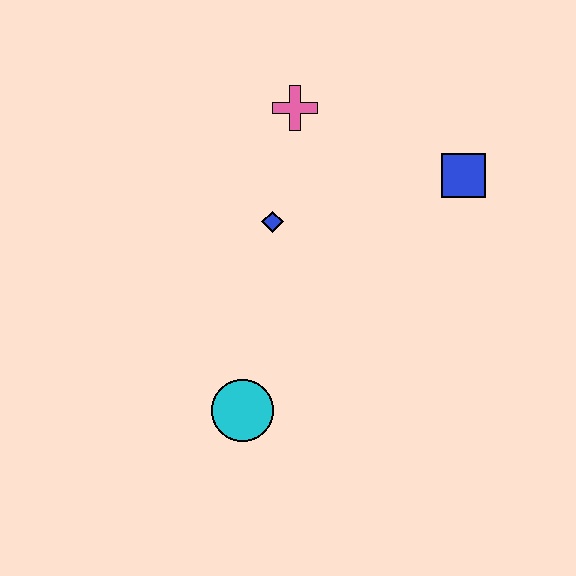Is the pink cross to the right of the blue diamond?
Yes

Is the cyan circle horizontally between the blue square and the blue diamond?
No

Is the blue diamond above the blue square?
No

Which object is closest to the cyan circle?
The blue diamond is closest to the cyan circle.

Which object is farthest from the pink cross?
The cyan circle is farthest from the pink cross.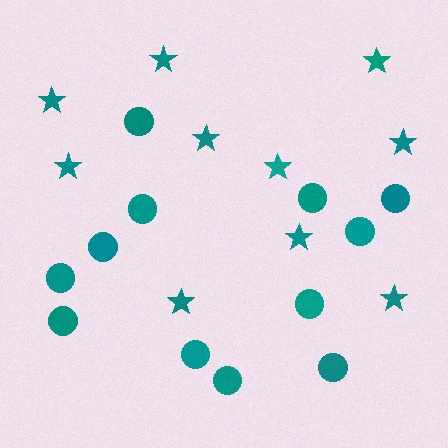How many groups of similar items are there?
There are 2 groups: one group of stars (10) and one group of circles (12).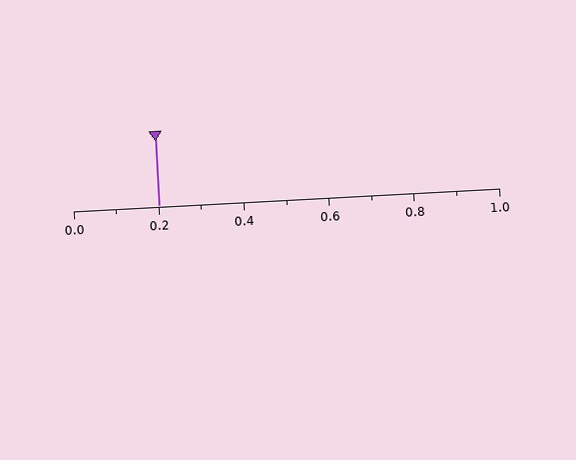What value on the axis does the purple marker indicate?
The marker indicates approximately 0.2.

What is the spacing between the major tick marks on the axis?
The major ticks are spaced 0.2 apart.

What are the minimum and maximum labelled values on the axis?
The axis runs from 0.0 to 1.0.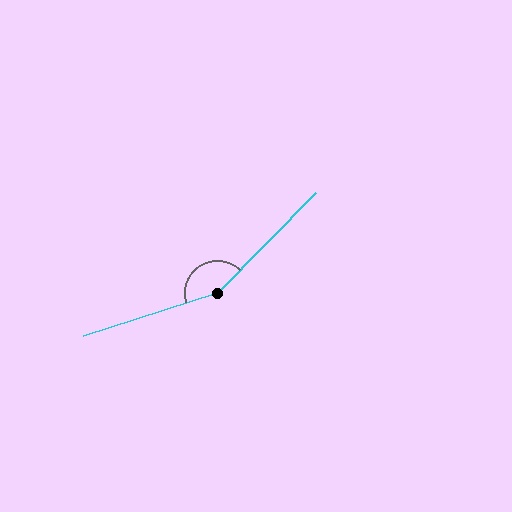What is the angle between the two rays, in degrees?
Approximately 153 degrees.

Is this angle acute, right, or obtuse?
It is obtuse.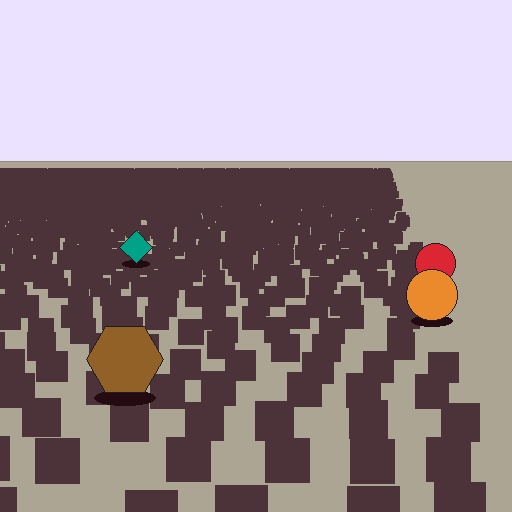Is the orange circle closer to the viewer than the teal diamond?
Yes. The orange circle is closer — you can tell from the texture gradient: the ground texture is coarser near it.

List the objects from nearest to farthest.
From nearest to farthest: the brown hexagon, the orange circle, the red circle, the teal diamond.